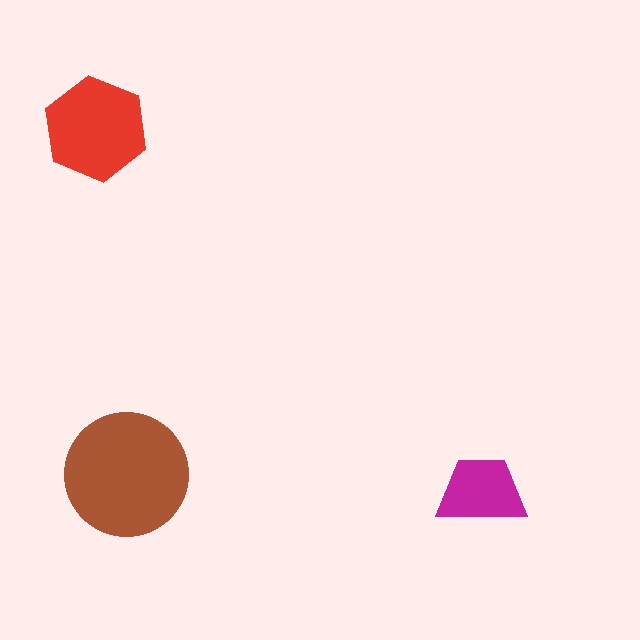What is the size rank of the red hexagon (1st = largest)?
2nd.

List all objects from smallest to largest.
The magenta trapezoid, the red hexagon, the brown circle.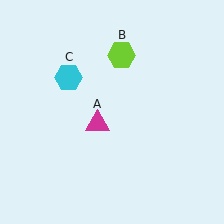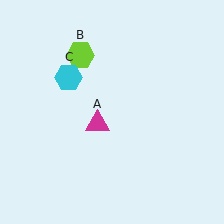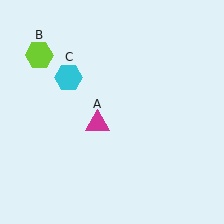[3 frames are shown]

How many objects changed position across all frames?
1 object changed position: lime hexagon (object B).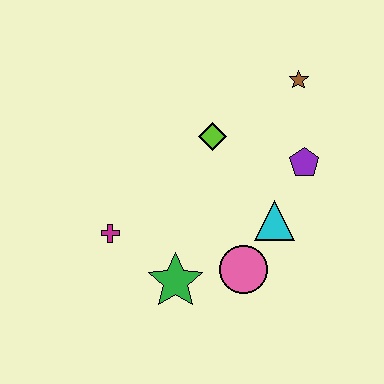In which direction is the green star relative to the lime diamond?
The green star is below the lime diamond.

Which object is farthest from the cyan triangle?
The magenta cross is farthest from the cyan triangle.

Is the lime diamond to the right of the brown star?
No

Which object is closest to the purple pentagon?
The cyan triangle is closest to the purple pentagon.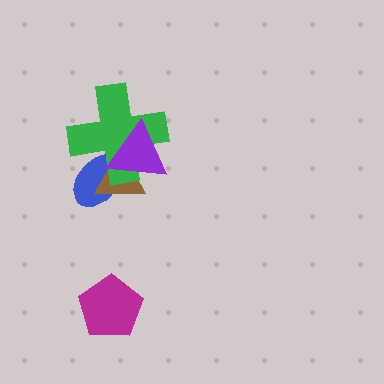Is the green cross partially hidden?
Yes, it is partially covered by another shape.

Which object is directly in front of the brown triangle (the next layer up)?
The green cross is directly in front of the brown triangle.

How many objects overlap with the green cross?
3 objects overlap with the green cross.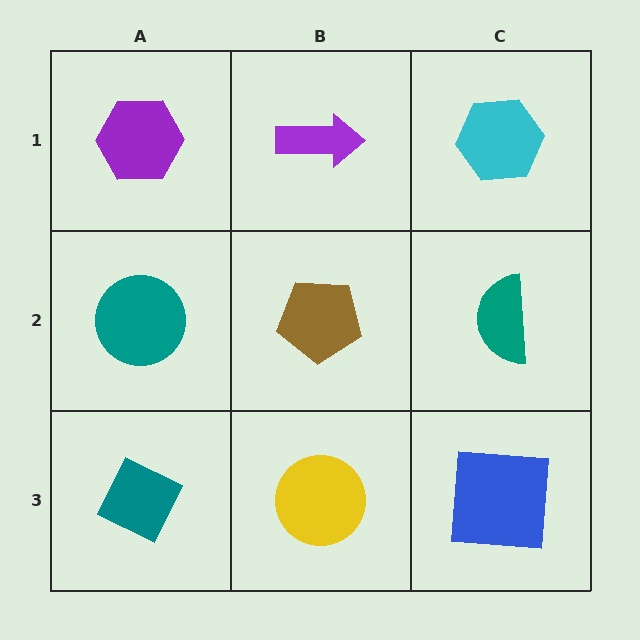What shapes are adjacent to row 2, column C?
A cyan hexagon (row 1, column C), a blue square (row 3, column C), a brown pentagon (row 2, column B).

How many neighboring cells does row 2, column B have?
4.